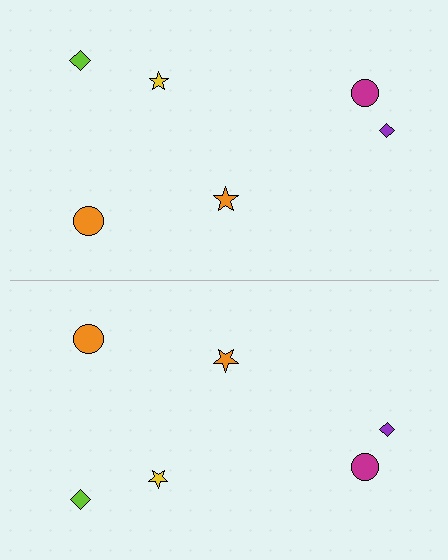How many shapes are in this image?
There are 12 shapes in this image.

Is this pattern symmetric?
Yes, this pattern has bilateral (reflection) symmetry.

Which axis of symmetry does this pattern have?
The pattern has a horizontal axis of symmetry running through the center of the image.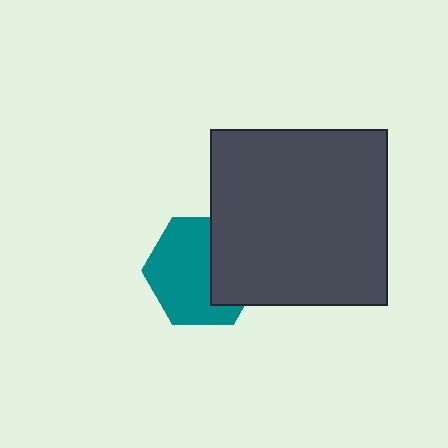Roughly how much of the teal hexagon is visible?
About half of it is visible (roughly 63%).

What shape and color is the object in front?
The object in front is a dark gray square.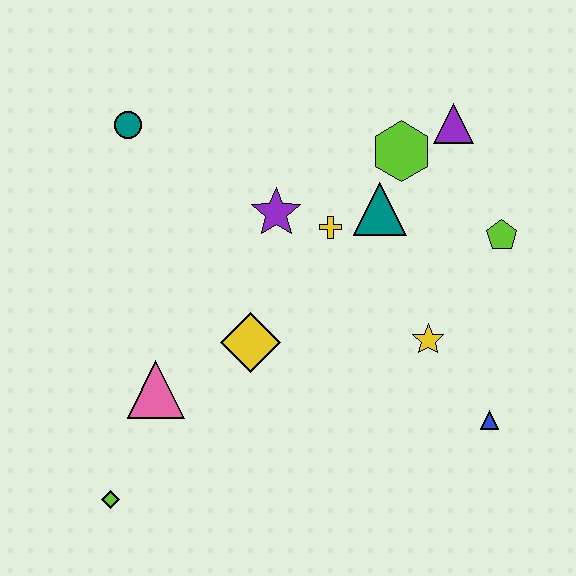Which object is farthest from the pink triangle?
The purple triangle is farthest from the pink triangle.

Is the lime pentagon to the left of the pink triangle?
No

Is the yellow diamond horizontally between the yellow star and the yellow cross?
No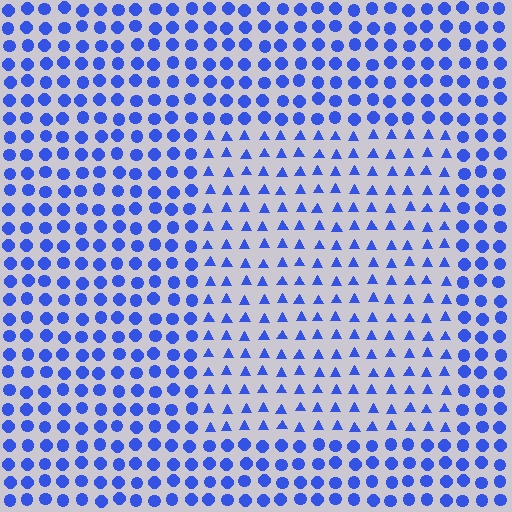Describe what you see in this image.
The image is filled with small blue elements arranged in a uniform grid. A rectangle-shaped region contains triangles, while the surrounding area contains circles. The boundary is defined purely by the change in element shape.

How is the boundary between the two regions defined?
The boundary is defined by a change in element shape: triangles inside vs. circles outside. All elements share the same color and spacing.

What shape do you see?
I see a rectangle.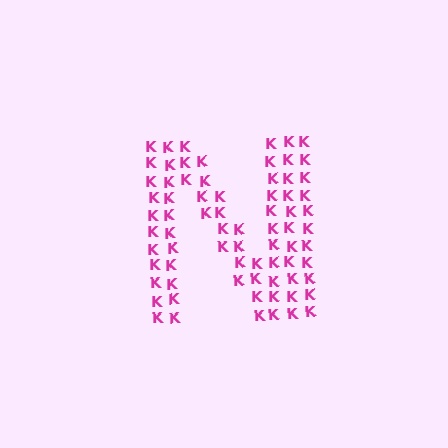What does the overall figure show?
The overall figure shows the letter N.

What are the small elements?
The small elements are letter K's.